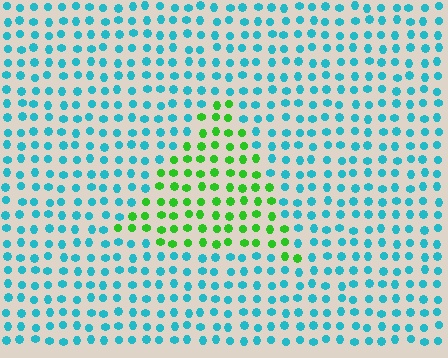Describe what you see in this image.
The image is filled with small cyan elements in a uniform arrangement. A triangle-shaped region is visible where the elements are tinted to a slightly different hue, forming a subtle color boundary.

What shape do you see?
I see a triangle.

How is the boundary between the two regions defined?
The boundary is defined purely by a slight shift in hue (about 67 degrees). Spacing, size, and orientation are identical on both sides.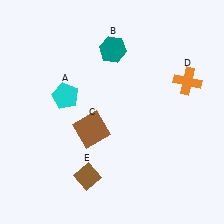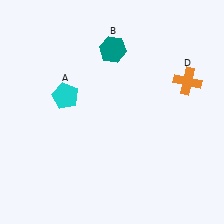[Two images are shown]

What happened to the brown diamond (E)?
The brown diamond (E) was removed in Image 2. It was in the bottom-left area of Image 1.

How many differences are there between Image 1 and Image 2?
There are 2 differences between the two images.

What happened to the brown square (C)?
The brown square (C) was removed in Image 2. It was in the bottom-left area of Image 1.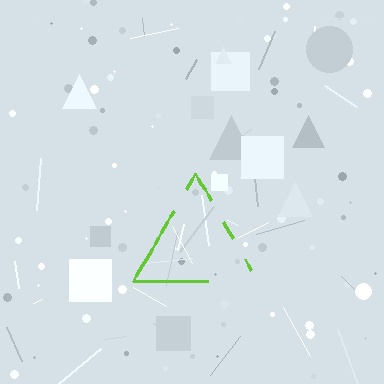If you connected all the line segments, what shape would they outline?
They would outline a triangle.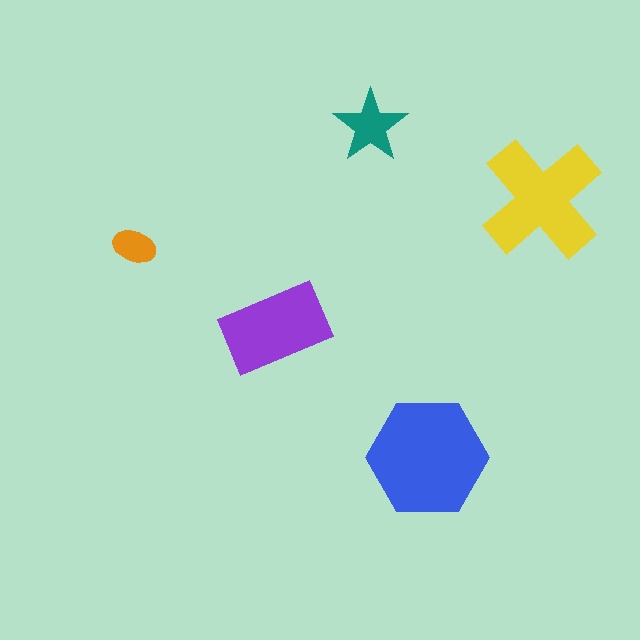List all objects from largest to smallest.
The blue hexagon, the yellow cross, the purple rectangle, the teal star, the orange ellipse.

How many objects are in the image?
There are 5 objects in the image.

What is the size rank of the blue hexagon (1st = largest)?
1st.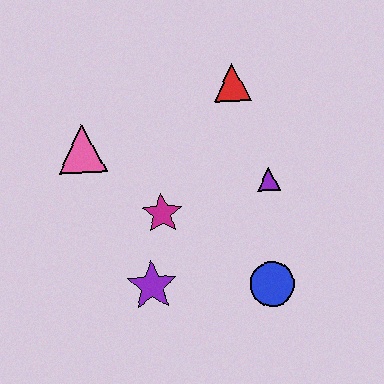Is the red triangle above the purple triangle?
Yes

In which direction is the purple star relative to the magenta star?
The purple star is below the magenta star.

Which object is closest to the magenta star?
The purple star is closest to the magenta star.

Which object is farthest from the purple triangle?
The pink triangle is farthest from the purple triangle.